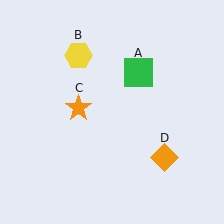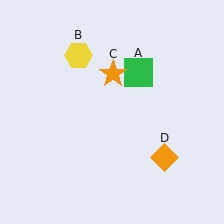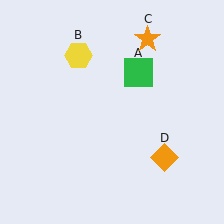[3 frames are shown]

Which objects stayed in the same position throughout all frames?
Green square (object A) and yellow hexagon (object B) and orange diamond (object D) remained stationary.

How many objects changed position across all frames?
1 object changed position: orange star (object C).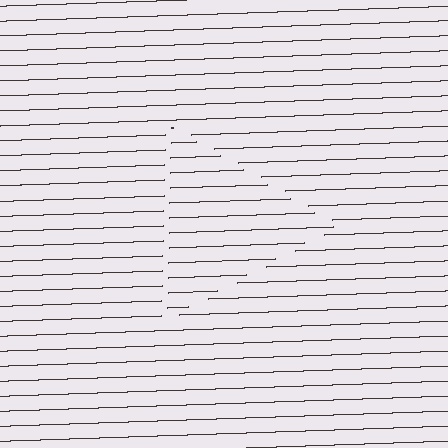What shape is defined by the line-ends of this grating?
An illusory triangle. The interior of the shape contains the same grating, shifted by half a period — the contour is defined by the phase discontinuity where line-ends from the inner and outer gratings abut.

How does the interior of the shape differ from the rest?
The interior of the shape contains the same grating, shifted by half a period — the contour is defined by the phase discontinuity where line-ends from the inner and outer gratings abut.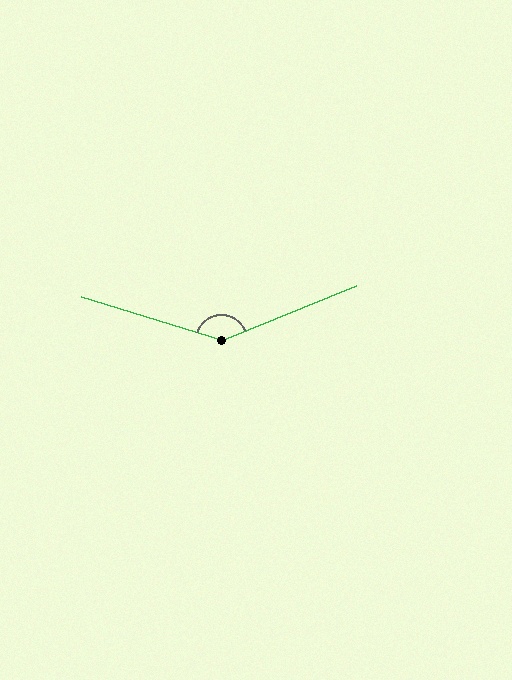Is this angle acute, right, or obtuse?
It is obtuse.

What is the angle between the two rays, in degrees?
Approximately 141 degrees.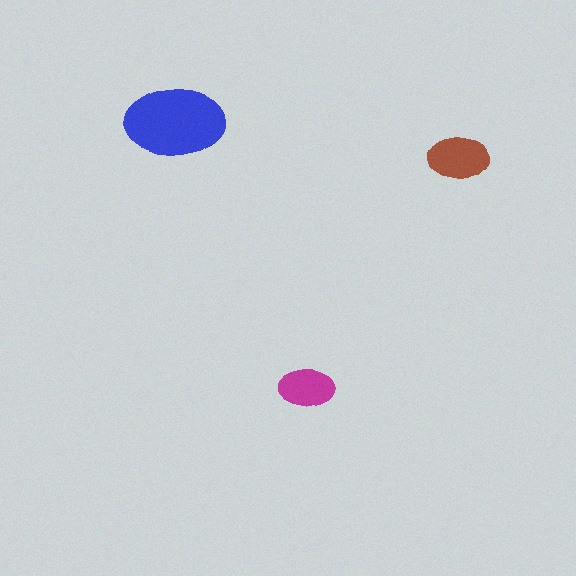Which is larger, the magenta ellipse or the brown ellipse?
The brown one.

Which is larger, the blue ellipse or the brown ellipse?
The blue one.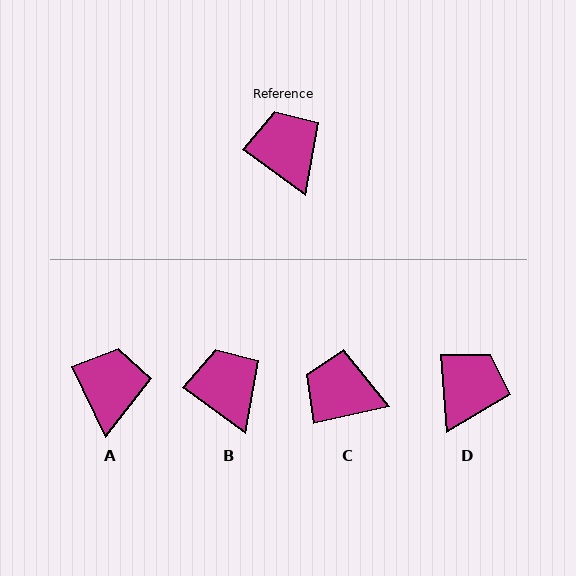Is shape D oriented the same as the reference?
No, it is off by about 50 degrees.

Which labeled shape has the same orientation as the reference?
B.